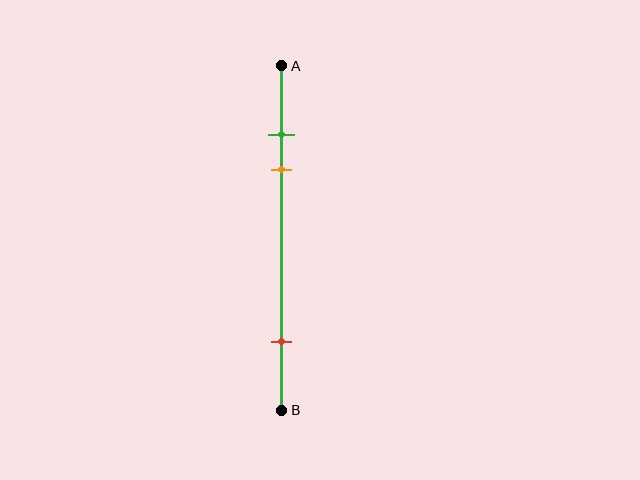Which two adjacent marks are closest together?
The green and orange marks are the closest adjacent pair.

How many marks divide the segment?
There are 3 marks dividing the segment.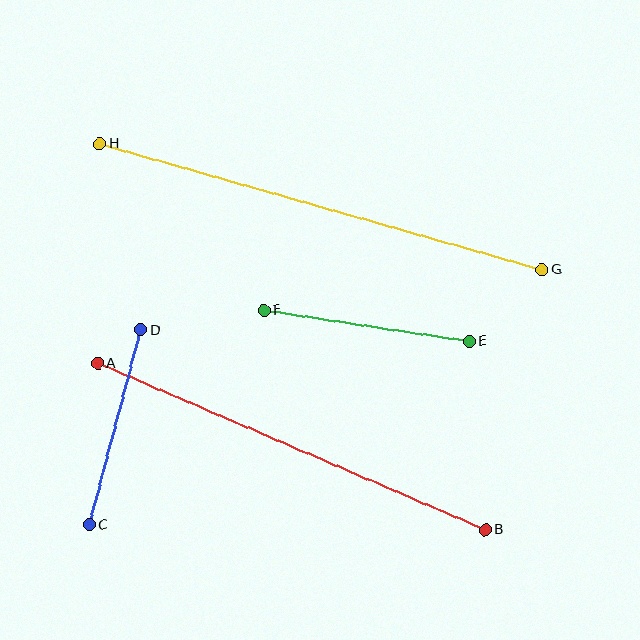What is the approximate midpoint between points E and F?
The midpoint is at approximately (366, 326) pixels.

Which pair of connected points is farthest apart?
Points G and H are farthest apart.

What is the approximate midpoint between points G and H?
The midpoint is at approximately (321, 207) pixels.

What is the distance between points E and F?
The distance is approximately 207 pixels.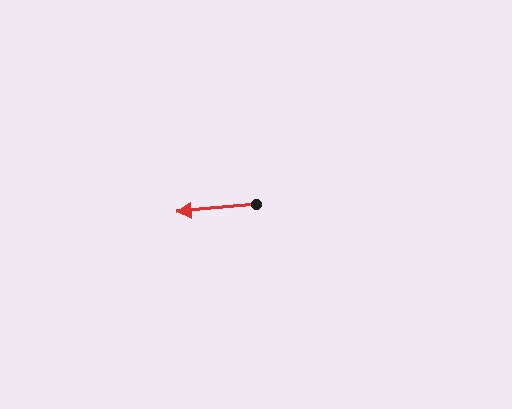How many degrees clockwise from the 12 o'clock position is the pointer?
Approximately 265 degrees.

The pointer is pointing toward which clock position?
Roughly 9 o'clock.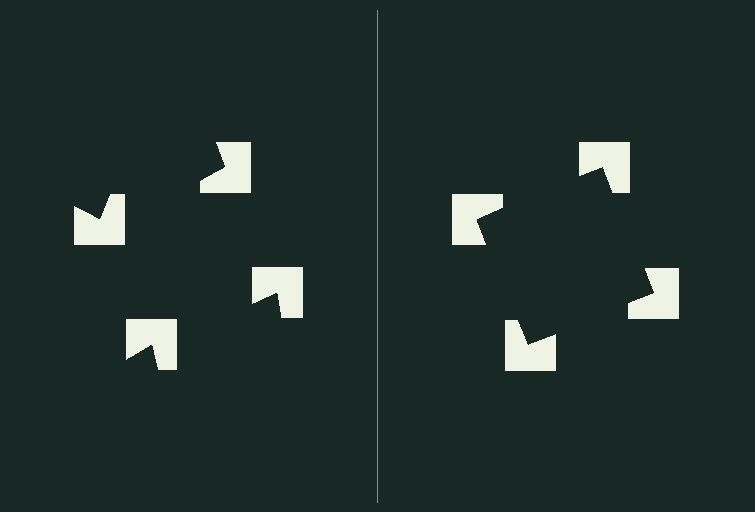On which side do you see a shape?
An illusory square appears on the right side. On the left side the wedge cuts are rotated, so no coherent shape forms.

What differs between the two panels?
The notched squares are positioned identically on both sides; only the wedge orientations differ. On the right they align to a square; on the left they are misaligned.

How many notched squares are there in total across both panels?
8 — 4 on each side.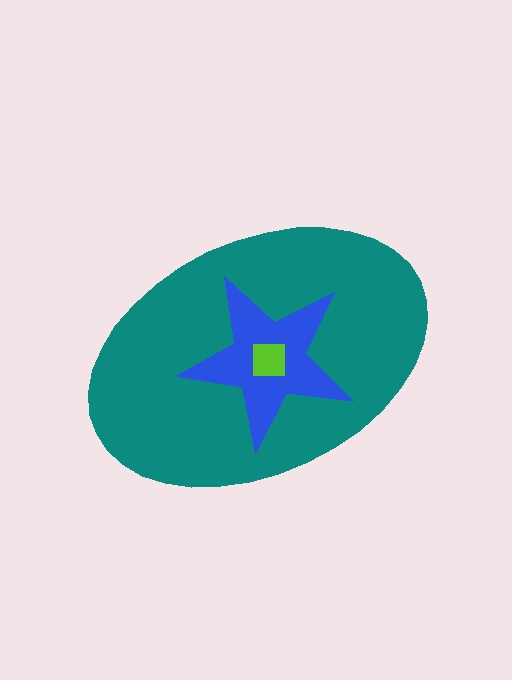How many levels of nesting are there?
3.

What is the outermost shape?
The teal ellipse.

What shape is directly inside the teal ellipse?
The blue star.